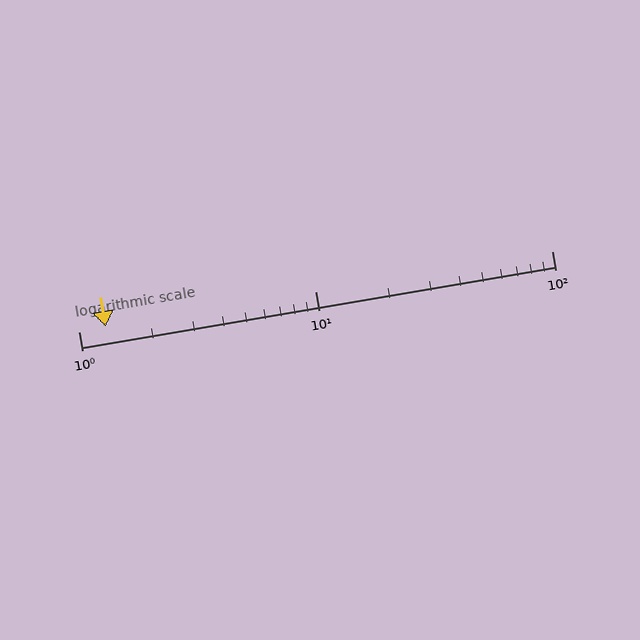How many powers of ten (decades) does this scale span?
The scale spans 2 decades, from 1 to 100.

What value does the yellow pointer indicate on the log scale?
The pointer indicates approximately 1.3.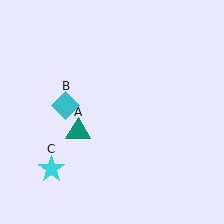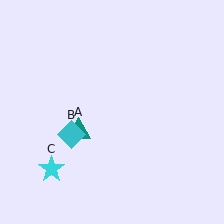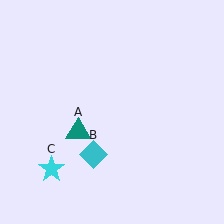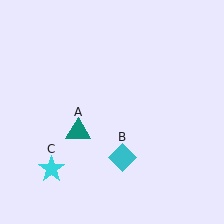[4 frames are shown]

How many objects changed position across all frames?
1 object changed position: cyan diamond (object B).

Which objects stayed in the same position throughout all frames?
Teal triangle (object A) and cyan star (object C) remained stationary.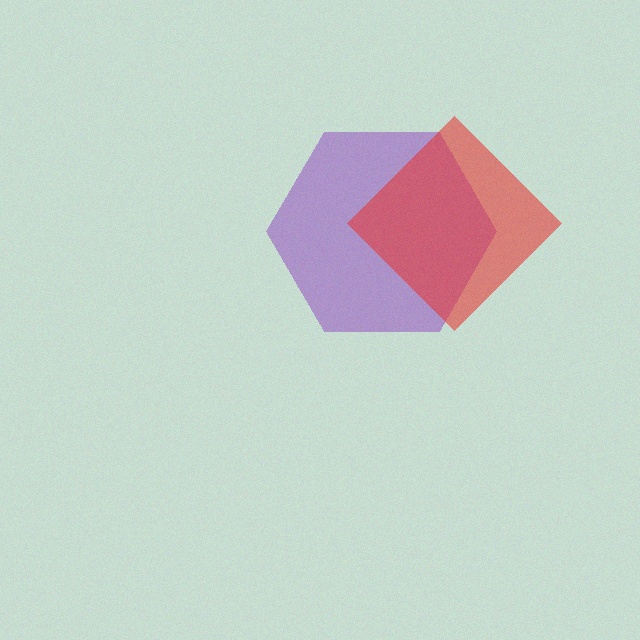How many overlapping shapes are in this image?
There are 2 overlapping shapes in the image.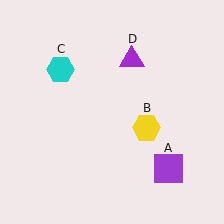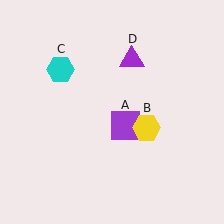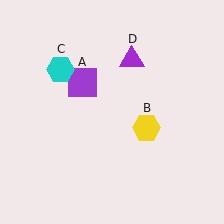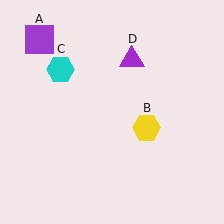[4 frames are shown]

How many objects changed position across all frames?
1 object changed position: purple square (object A).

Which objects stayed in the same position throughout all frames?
Yellow hexagon (object B) and cyan hexagon (object C) and purple triangle (object D) remained stationary.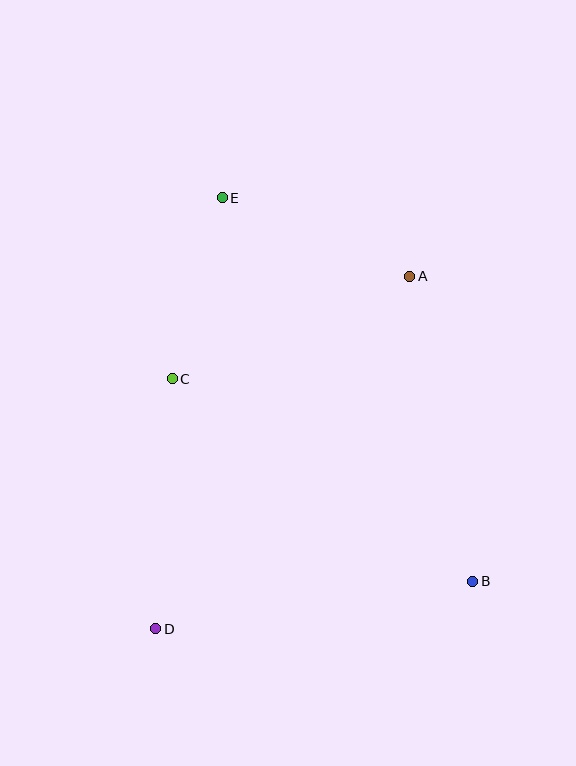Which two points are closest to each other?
Points C and E are closest to each other.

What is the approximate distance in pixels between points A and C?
The distance between A and C is approximately 259 pixels.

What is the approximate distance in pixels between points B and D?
The distance between B and D is approximately 321 pixels.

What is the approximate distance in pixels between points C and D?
The distance between C and D is approximately 251 pixels.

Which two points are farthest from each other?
Points B and E are farthest from each other.